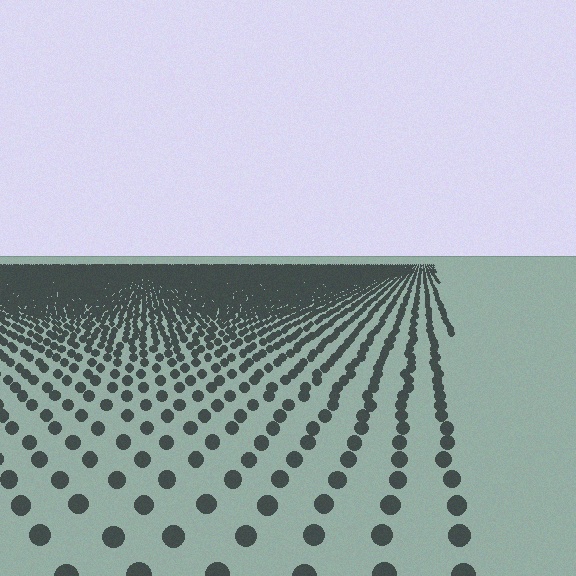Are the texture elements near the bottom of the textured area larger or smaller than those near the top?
Larger. Near the bottom, elements are closer to the viewer and appear at a bigger on-screen size.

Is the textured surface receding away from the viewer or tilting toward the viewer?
The surface is receding away from the viewer. Texture elements get smaller and denser toward the top.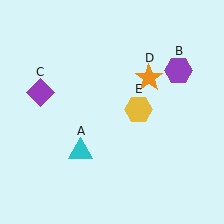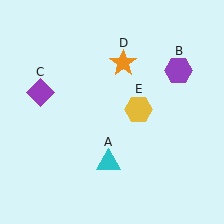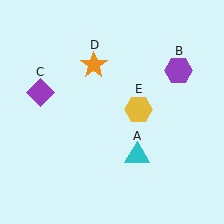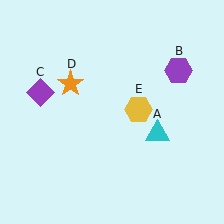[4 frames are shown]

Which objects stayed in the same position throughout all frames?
Purple hexagon (object B) and purple diamond (object C) and yellow hexagon (object E) remained stationary.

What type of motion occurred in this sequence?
The cyan triangle (object A), orange star (object D) rotated counterclockwise around the center of the scene.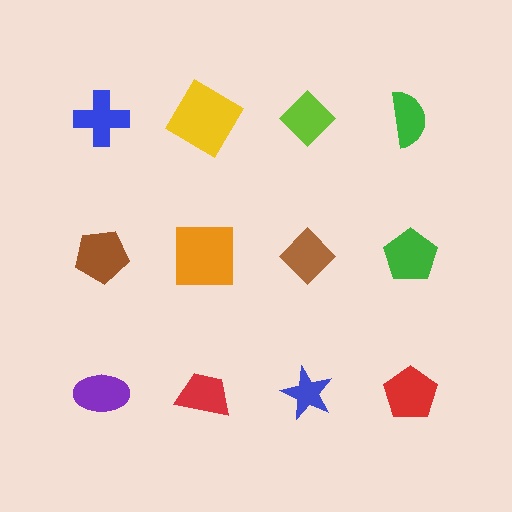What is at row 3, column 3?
A blue star.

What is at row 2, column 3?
A brown diamond.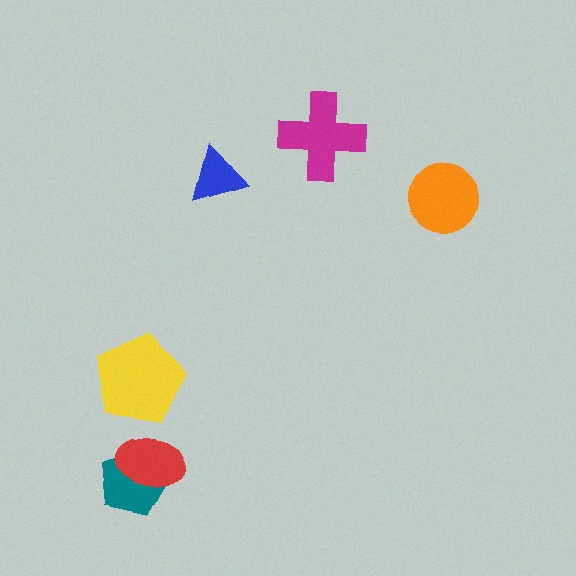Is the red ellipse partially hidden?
No, no other shape covers it.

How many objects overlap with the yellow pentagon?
0 objects overlap with the yellow pentagon.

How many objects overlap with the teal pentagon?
1 object overlaps with the teal pentagon.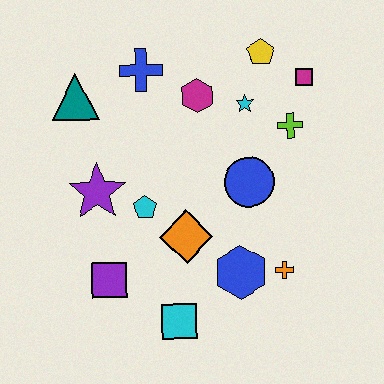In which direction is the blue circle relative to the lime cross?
The blue circle is below the lime cross.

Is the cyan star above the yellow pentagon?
No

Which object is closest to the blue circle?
The lime cross is closest to the blue circle.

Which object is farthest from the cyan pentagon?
The magenta square is farthest from the cyan pentagon.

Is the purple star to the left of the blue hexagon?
Yes